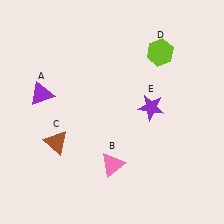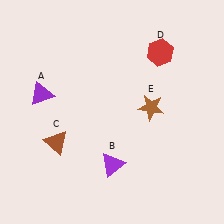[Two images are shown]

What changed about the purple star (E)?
In Image 1, E is purple. In Image 2, it changed to brown.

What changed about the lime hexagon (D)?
In Image 1, D is lime. In Image 2, it changed to red.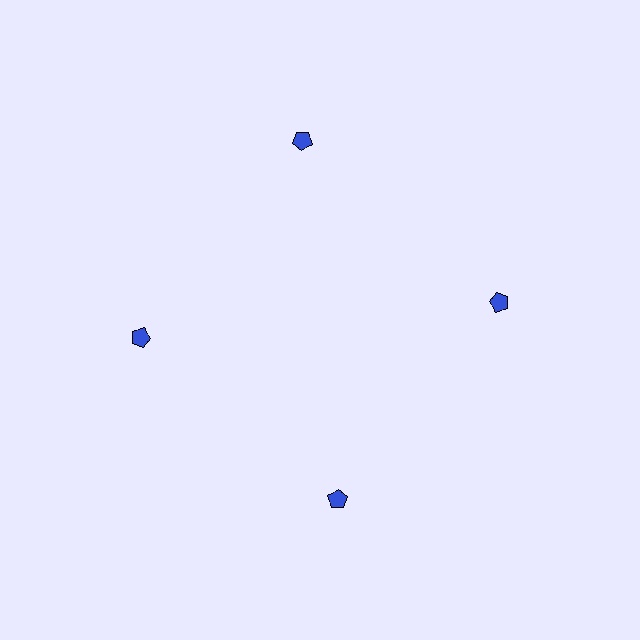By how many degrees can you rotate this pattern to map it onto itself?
The pattern maps onto itself every 90 degrees of rotation.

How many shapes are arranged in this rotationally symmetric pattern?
There are 4 shapes, arranged in 4 groups of 1.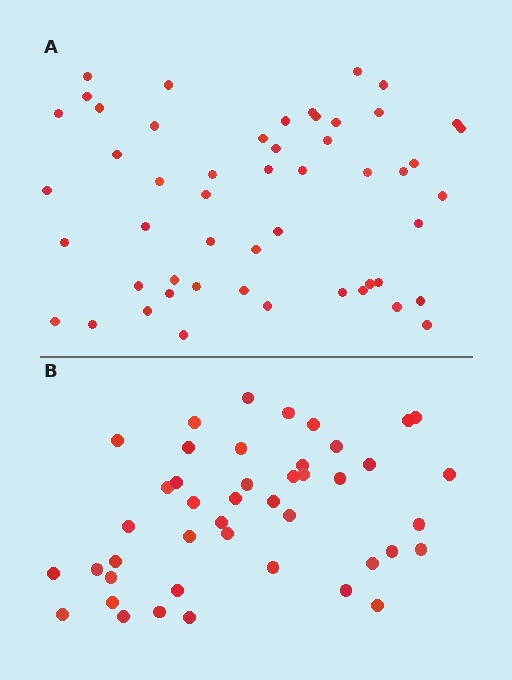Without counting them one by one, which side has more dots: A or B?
Region A (the top region) has more dots.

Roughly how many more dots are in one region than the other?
Region A has roughly 8 or so more dots than region B.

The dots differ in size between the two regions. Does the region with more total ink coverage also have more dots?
No. Region B has more total ink coverage because its dots are larger, but region A actually contains more individual dots. Total area can be misleading — the number of items is what matters here.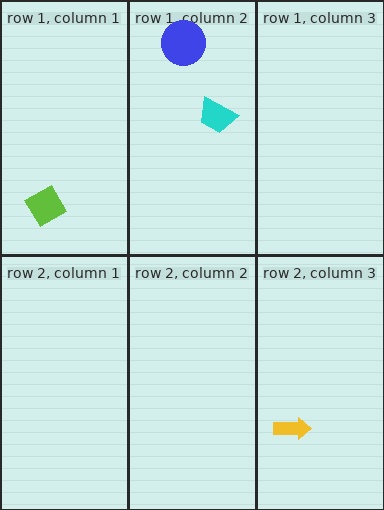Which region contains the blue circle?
The row 1, column 2 region.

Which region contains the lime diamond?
The row 1, column 1 region.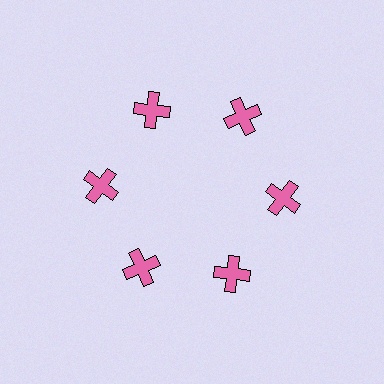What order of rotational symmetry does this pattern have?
This pattern has 6-fold rotational symmetry.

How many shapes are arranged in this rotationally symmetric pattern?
There are 6 shapes, arranged in 6 groups of 1.